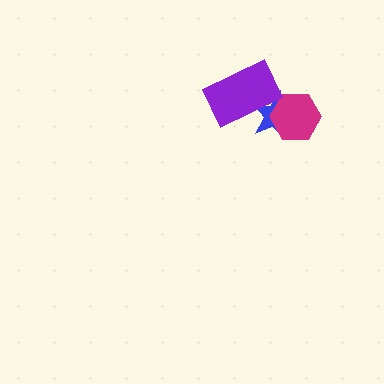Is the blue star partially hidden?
Yes, it is partially covered by another shape.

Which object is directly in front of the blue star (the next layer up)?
The magenta hexagon is directly in front of the blue star.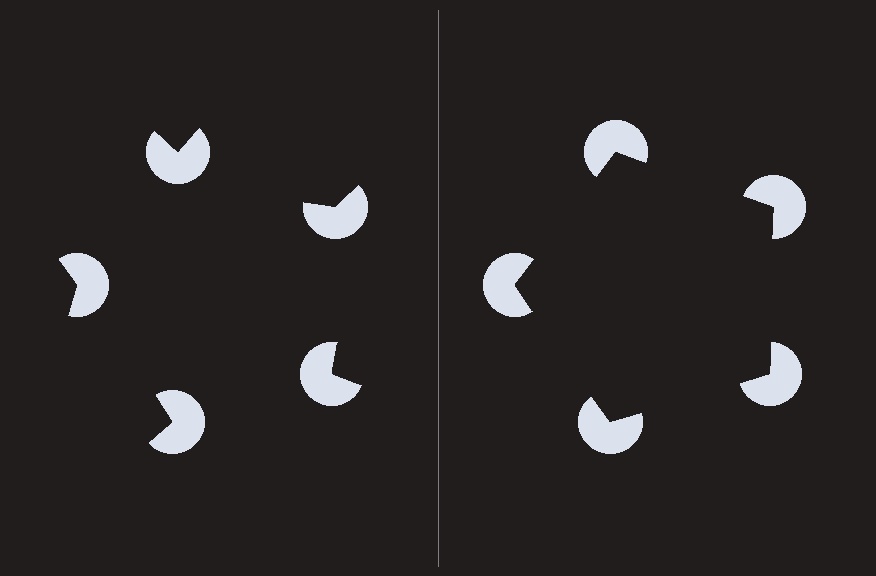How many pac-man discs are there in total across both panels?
10 — 5 on each side.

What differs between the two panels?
The pac-man discs are positioned identically on both sides; only the wedge orientations differ. On the right they align to a pentagon; on the left they are misaligned.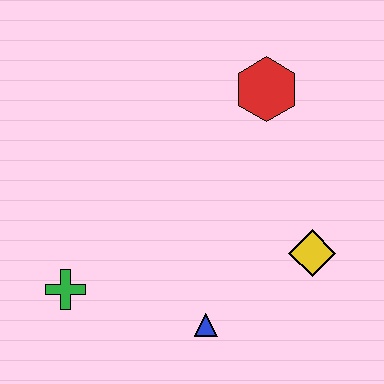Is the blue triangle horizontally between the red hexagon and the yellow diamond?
No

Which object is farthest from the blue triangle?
The red hexagon is farthest from the blue triangle.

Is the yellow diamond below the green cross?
No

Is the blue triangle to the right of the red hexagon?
No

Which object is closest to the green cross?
The blue triangle is closest to the green cross.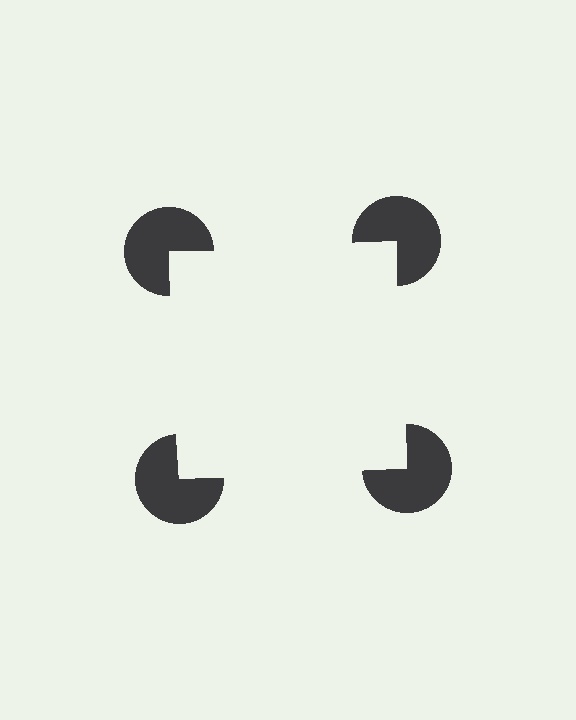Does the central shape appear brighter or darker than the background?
It typically appears slightly brighter than the background, even though no actual brightness change is drawn.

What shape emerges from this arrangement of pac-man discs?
An illusory square — its edges are inferred from the aligned wedge cuts in the pac-man discs, not physically drawn.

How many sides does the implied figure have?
4 sides.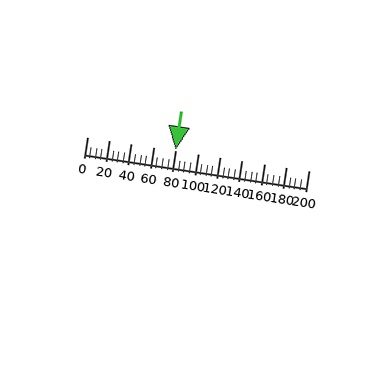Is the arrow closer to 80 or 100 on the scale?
The arrow is closer to 80.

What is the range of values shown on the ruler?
The ruler shows values from 0 to 200.